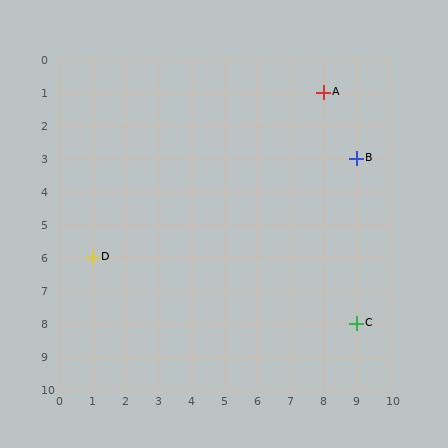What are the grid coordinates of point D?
Point D is at grid coordinates (1, 6).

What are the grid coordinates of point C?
Point C is at grid coordinates (9, 8).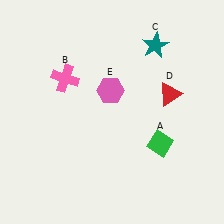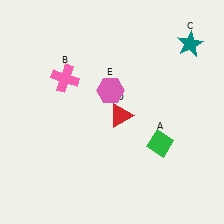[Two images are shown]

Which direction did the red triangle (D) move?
The red triangle (D) moved left.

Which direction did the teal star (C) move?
The teal star (C) moved right.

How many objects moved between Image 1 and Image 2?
2 objects moved between the two images.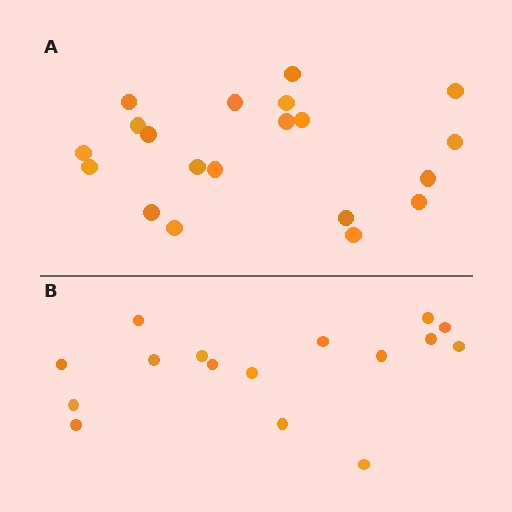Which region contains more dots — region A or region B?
Region A (the top region) has more dots.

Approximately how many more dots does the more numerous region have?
Region A has about 4 more dots than region B.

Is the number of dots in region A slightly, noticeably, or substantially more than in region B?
Region A has noticeably more, but not dramatically so. The ratio is roughly 1.2 to 1.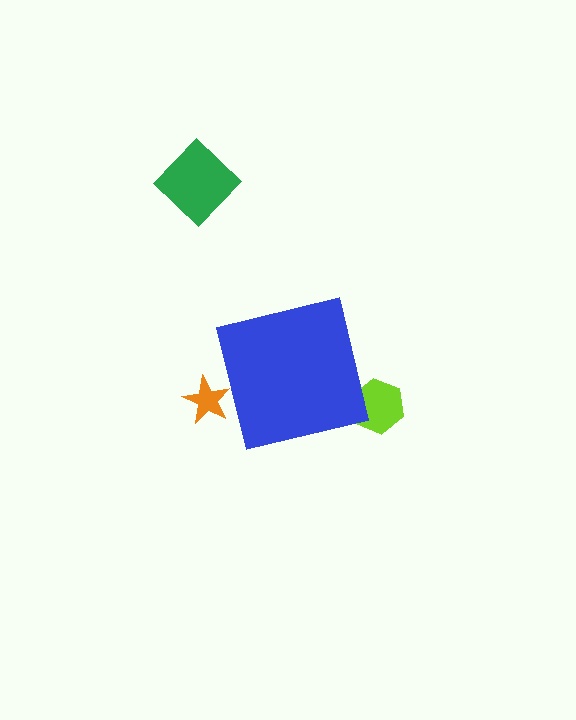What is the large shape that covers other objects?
A blue square.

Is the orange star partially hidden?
Yes, the orange star is partially hidden behind the blue square.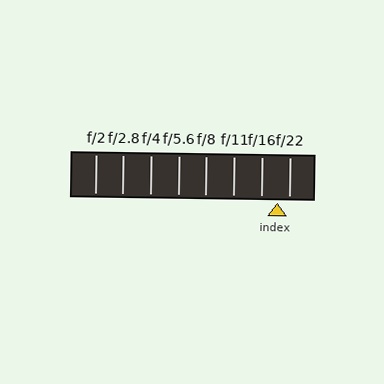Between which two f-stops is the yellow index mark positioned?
The index mark is between f/16 and f/22.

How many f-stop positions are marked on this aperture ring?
There are 8 f-stop positions marked.